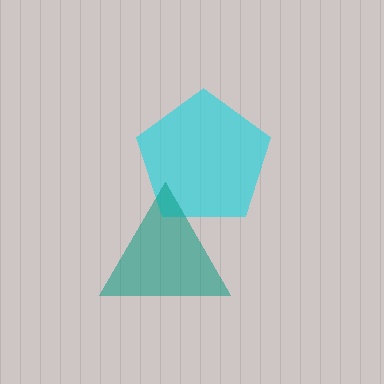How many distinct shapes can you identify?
There are 2 distinct shapes: a cyan pentagon, a teal triangle.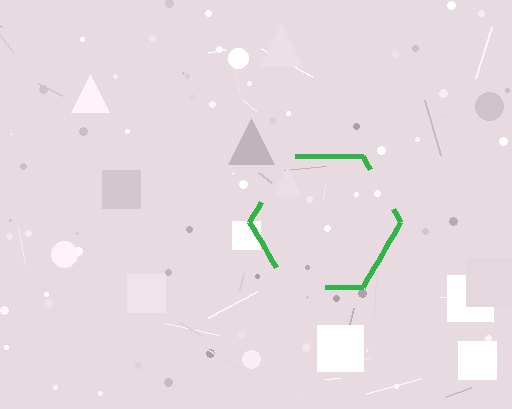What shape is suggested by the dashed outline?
The dashed outline suggests a hexagon.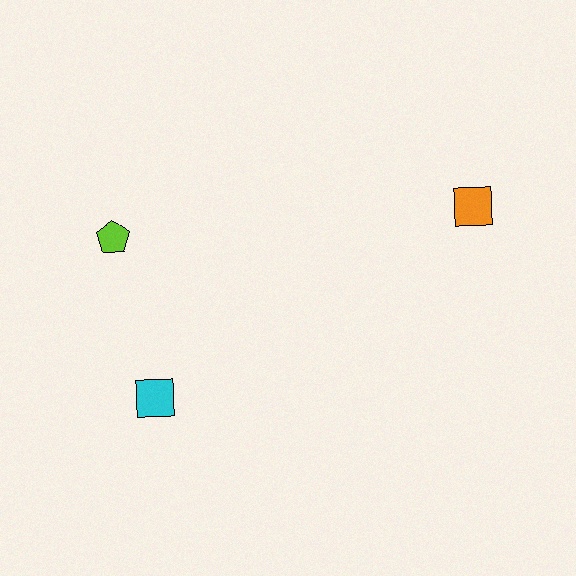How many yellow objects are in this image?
There are no yellow objects.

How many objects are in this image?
There are 3 objects.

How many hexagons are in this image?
There are no hexagons.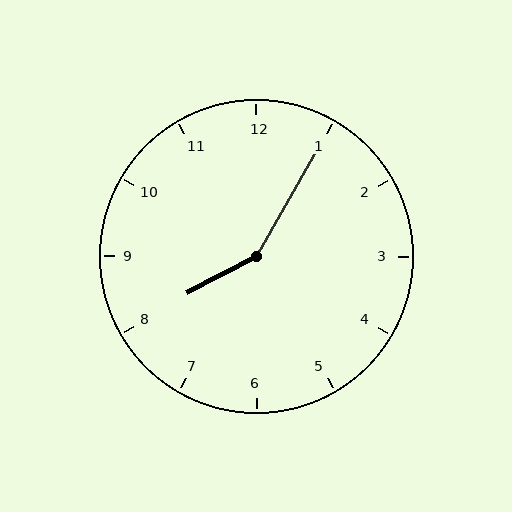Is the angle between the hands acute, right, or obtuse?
It is obtuse.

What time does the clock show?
8:05.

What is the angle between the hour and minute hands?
Approximately 148 degrees.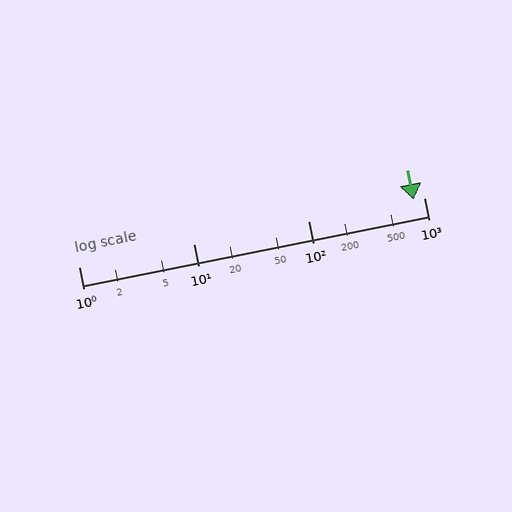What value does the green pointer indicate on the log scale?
The pointer indicates approximately 810.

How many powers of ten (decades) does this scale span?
The scale spans 3 decades, from 1 to 1000.